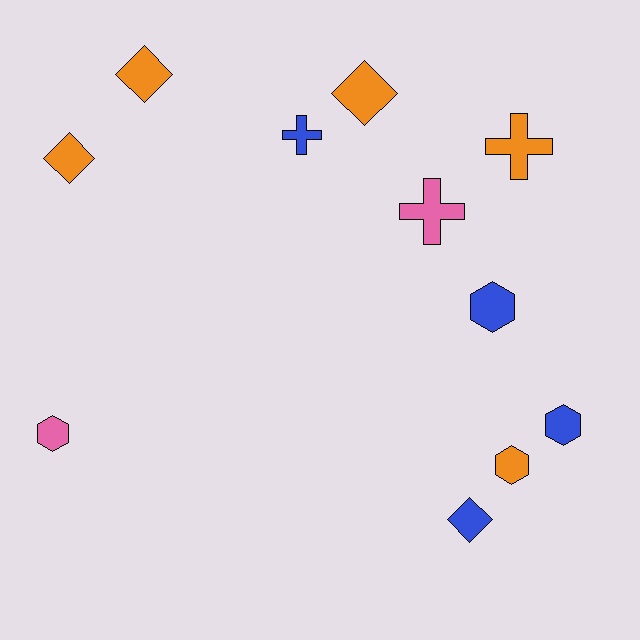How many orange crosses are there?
There is 1 orange cross.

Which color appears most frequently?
Orange, with 5 objects.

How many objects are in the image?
There are 11 objects.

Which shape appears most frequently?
Diamond, with 4 objects.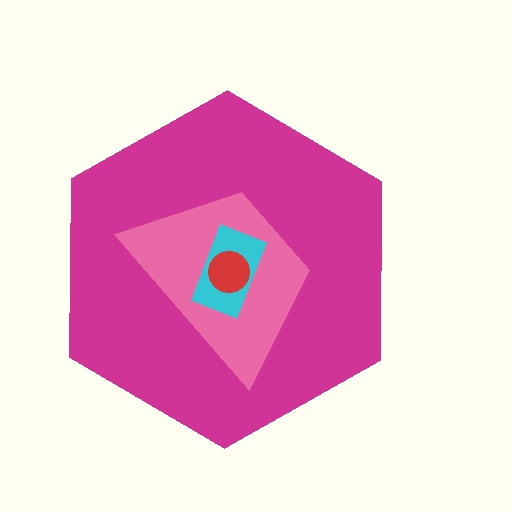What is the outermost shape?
The magenta hexagon.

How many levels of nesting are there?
4.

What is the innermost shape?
The red circle.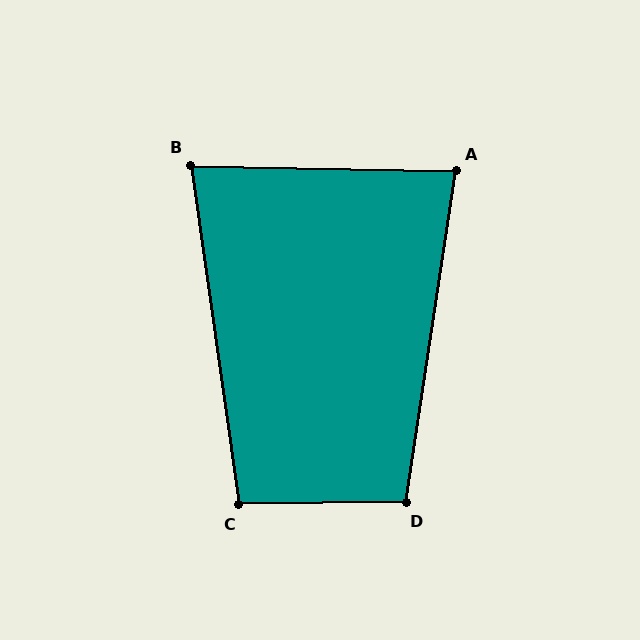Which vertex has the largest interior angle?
D, at approximately 99 degrees.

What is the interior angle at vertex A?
Approximately 83 degrees (acute).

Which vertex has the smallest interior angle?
B, at approximately 81 degrees.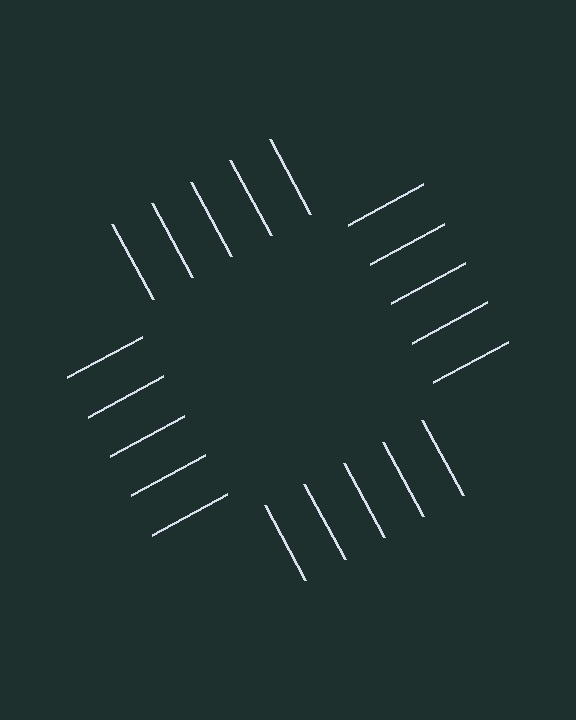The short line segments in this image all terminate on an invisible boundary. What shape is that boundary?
An illusory square — the line segments terminate on its edges but no continuous stroke is drawn.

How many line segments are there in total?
20 — 5 along each of the 4 edges.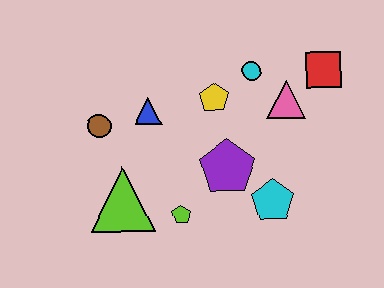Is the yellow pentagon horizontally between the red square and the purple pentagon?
No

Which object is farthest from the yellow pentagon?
The lime triangle is farthest from the yellow pentagon.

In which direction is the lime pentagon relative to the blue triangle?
The lime pentagon is below the blue triangle.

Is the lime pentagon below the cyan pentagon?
Yes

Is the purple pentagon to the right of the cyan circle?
No